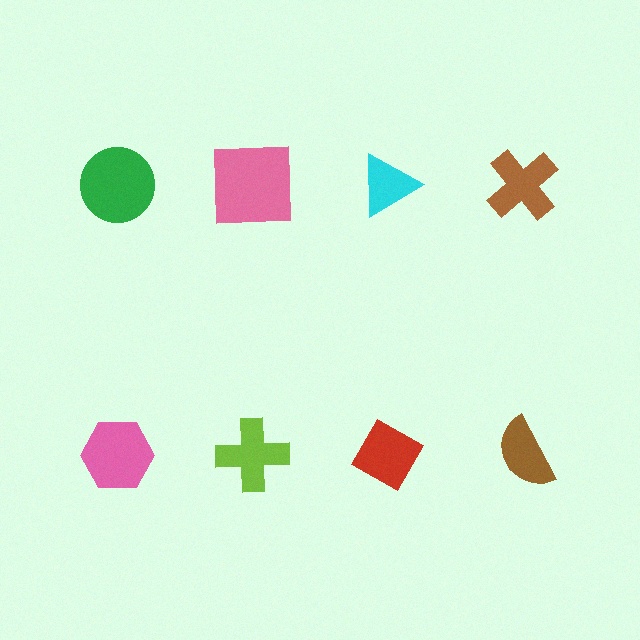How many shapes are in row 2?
4 shapes.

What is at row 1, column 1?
A green circle.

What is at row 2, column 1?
A pink hexagon.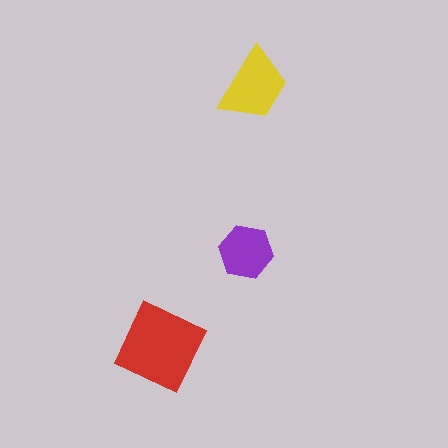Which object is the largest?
The red diamond.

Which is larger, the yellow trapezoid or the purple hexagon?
The yellow trapezoid.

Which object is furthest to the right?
The yellow trapezoid is rightmost.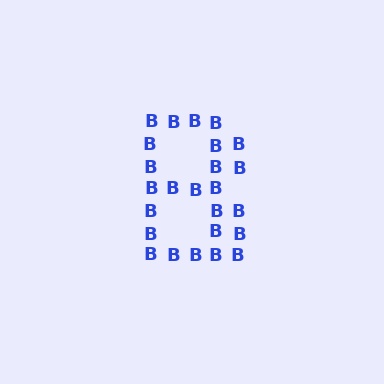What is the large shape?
The large shape is the letter B.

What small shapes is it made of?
It is made of small letter B's.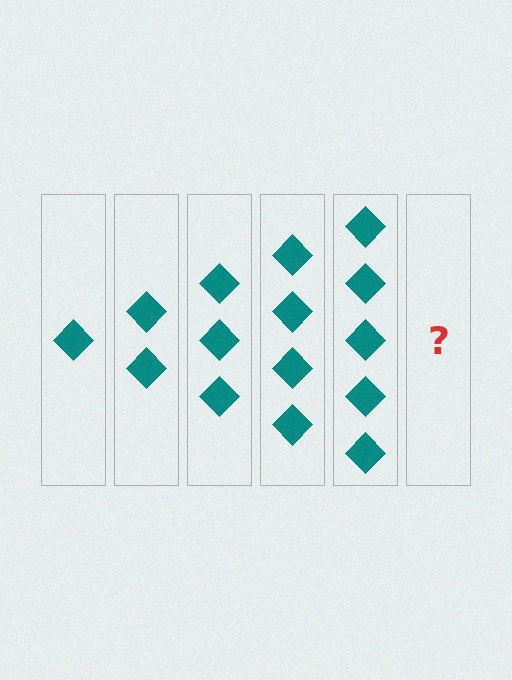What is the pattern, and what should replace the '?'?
The pattern is that each step adds one more diamond. The '?' should be 6 diamonds.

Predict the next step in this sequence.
The next step is 6 diamonds.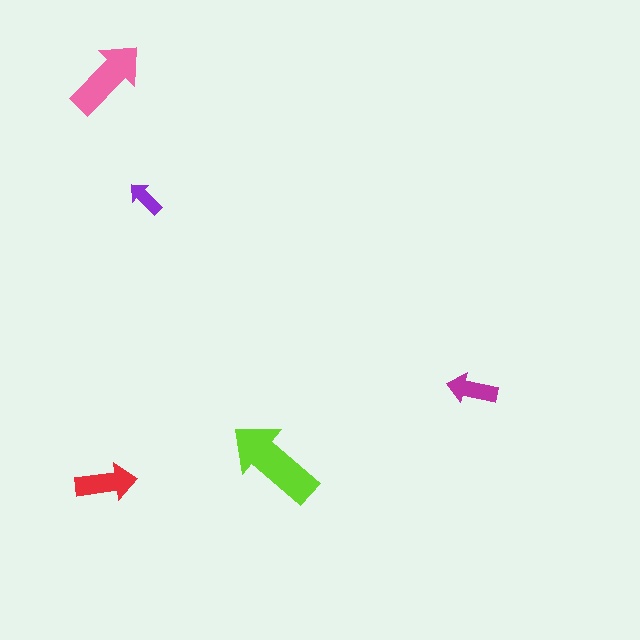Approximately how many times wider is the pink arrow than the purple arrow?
About 2 times wider.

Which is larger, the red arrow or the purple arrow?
The red one.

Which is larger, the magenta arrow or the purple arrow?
The magenta one.